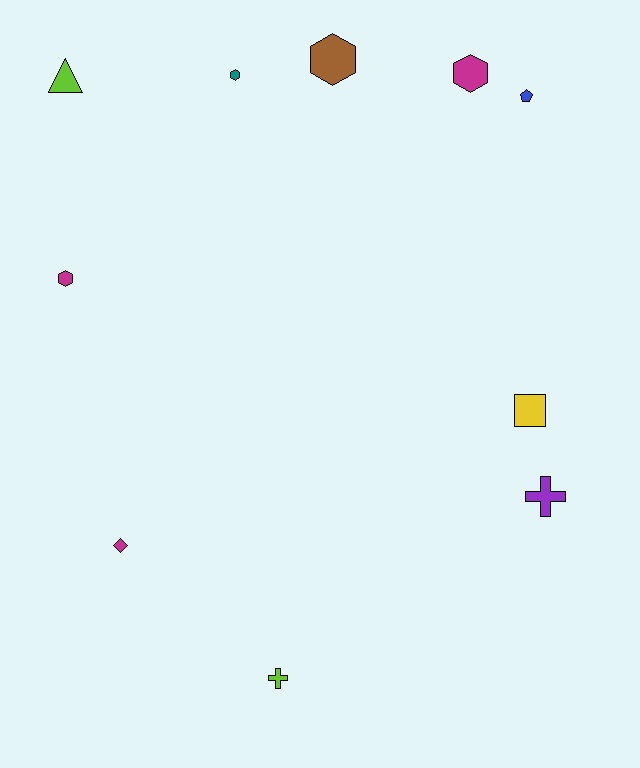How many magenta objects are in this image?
There are 3 magenta objects.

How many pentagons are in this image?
There is 1 pentagon.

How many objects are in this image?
There are 10 objects.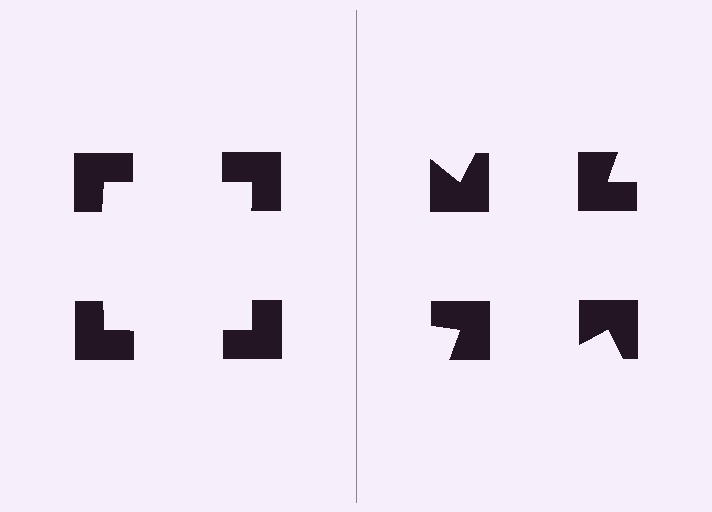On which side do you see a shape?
An illusory square appears on the left side. On the right side the wedge cuts are rotated, so no coherent shape forms.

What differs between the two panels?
The notched squares are positioned identically on both sides; only the wedge orientations differ. On the left they align to a square; on the right they are misaligned.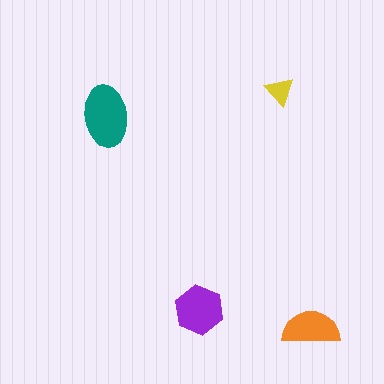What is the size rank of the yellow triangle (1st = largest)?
4th.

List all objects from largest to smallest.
The teal ellipse, the purple hexagon, the orange semicircle, the yellow triangle.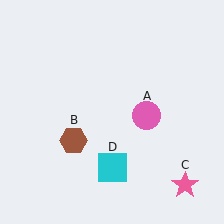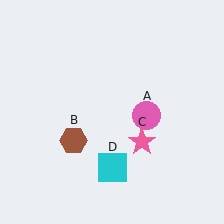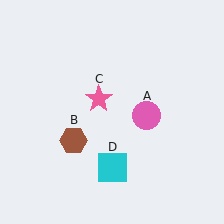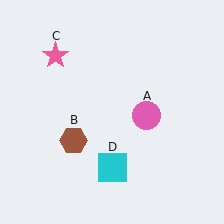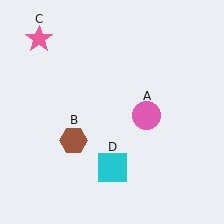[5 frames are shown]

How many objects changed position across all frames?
1 object changed position: pink star (object C).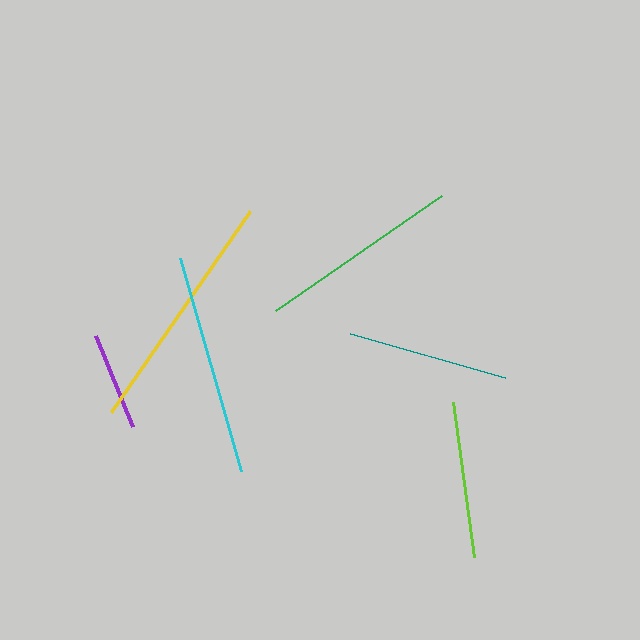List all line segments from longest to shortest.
From longest to shortest: yellow, cyan, green, teal, lime, purple.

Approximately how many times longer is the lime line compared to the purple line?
The lime line is approximately 1.6 times the length of the purple line.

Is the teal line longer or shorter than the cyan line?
The cyan line is longer than the teal line.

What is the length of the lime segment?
The lime segment is approximately 156 pixels long.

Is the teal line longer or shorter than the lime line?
The teal line is longer than the lime line.